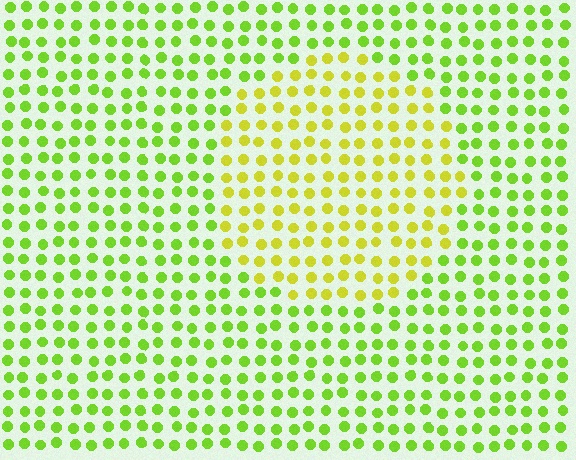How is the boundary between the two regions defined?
The boundary is defined purely by a slight shift in hue (about 31 degrees). Spacing, size, and orientation are identical on both sides.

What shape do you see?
I see a circle.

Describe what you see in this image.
The image is filled with small lime elements in a uniform arrangement. A circle-shaped region is visible where the elements are tinted to a slightly different hue, forming a subtle color boundary.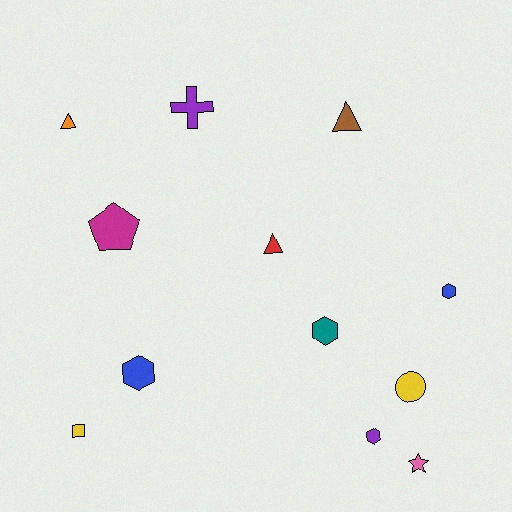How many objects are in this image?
There are 12 objects.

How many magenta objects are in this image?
There is 1 magenta object.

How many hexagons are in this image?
There are 4 hexagons.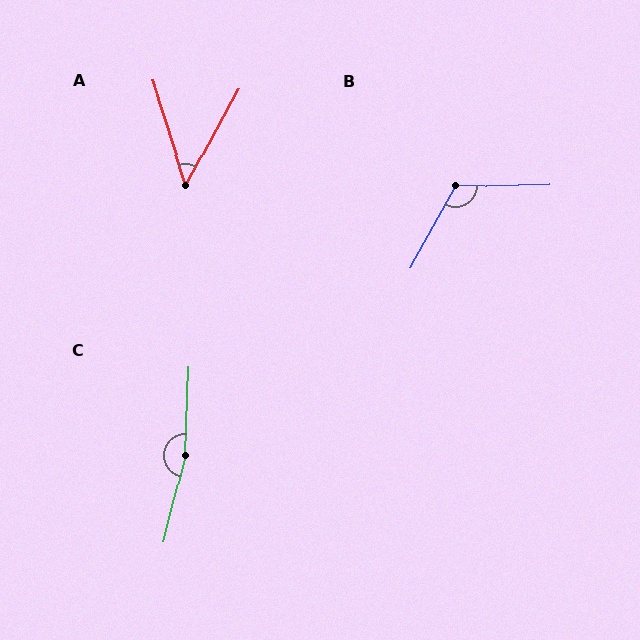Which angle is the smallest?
A, at approximately 47 degrees.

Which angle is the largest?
C, at approximately 168 degrees.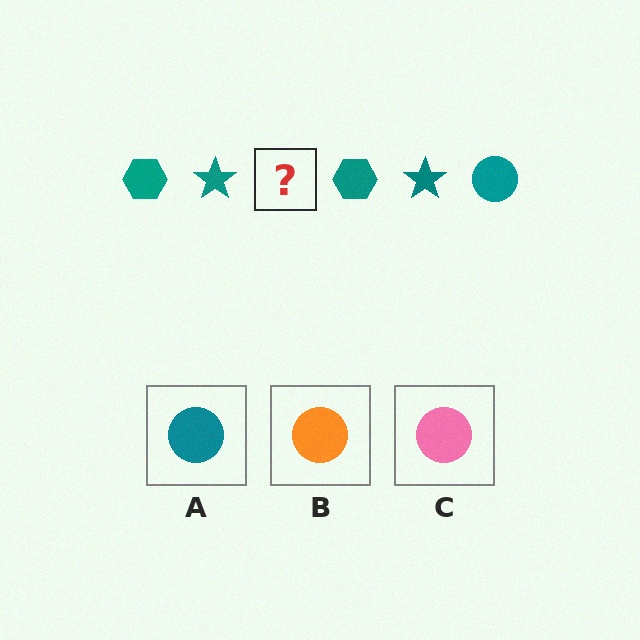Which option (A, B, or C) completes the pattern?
A.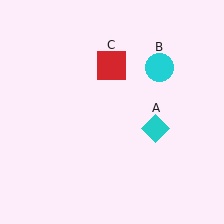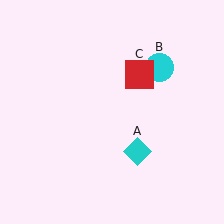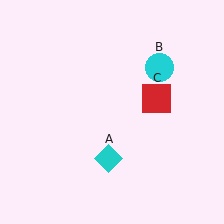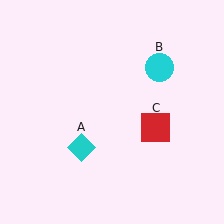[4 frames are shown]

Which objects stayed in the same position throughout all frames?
Cyan circle (object B) remained stationary.